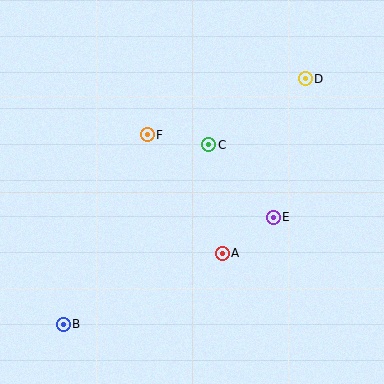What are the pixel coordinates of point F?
Point F is at (147, 135).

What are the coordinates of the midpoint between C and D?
The midpoint between C and D is at (257, 112).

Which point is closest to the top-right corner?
Point D is closest to the top-right corner.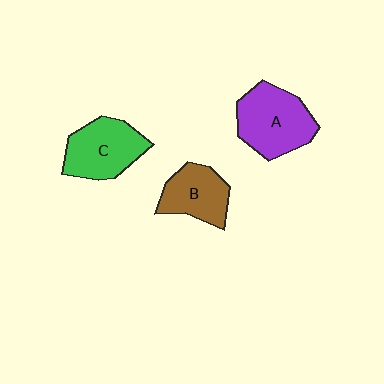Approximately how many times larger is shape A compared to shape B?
Approximately 1.4 times.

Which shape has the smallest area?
Shape B (brown).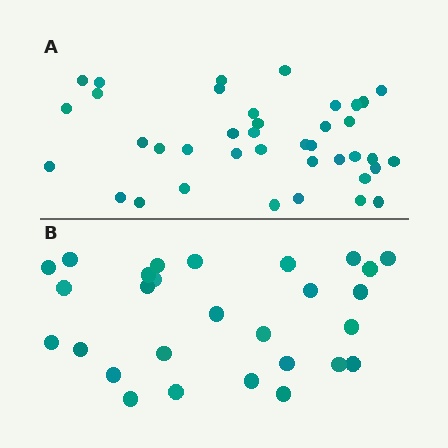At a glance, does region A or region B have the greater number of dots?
Region A (the top region) has more dots.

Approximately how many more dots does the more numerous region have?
Region A has roughly 12 or so more dots than region B.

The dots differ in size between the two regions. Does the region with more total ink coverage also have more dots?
No. Region B has more total ink coverage because its dots are larger, but region A actually contains more individual dots. Total area can be misleading — the number of items is what matters here.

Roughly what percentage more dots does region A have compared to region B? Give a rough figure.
About 40% more.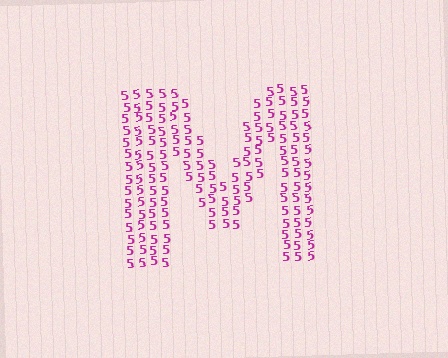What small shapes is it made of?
It is made of small digit 5's.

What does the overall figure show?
The overall figure shows the letter M.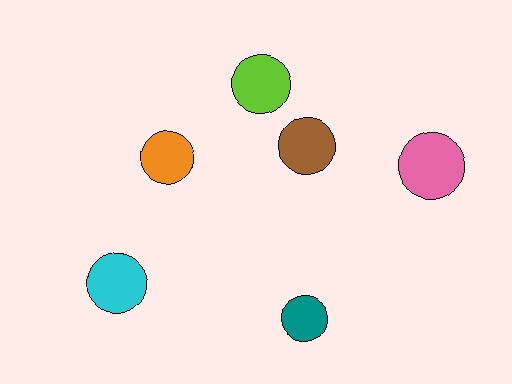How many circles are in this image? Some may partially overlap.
There are 6 circles.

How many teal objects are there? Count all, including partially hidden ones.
There is 1 teal object.